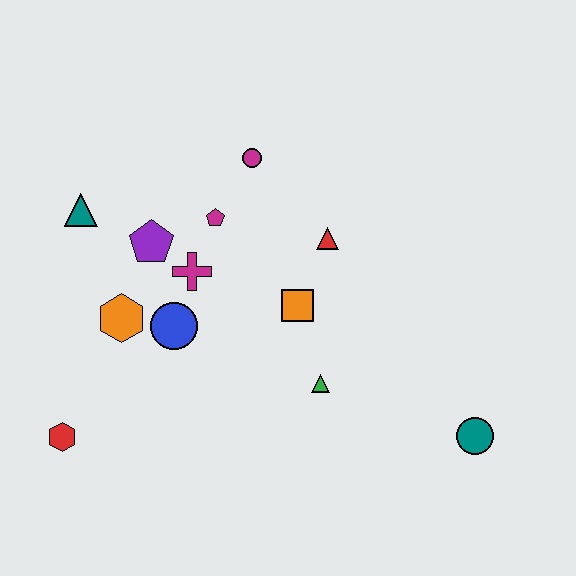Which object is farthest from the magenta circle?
The teal circle is farthest from the magenta circle.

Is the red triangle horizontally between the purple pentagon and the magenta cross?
No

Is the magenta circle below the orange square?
No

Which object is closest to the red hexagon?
The orange hexagon is closest to the red hexagon.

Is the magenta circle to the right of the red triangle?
No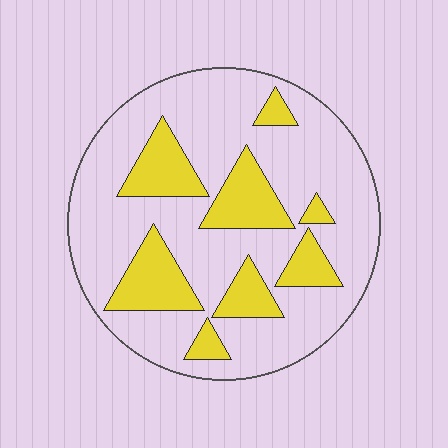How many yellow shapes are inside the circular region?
8.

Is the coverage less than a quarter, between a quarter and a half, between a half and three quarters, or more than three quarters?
Between a quarter and a half.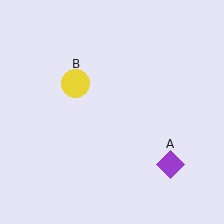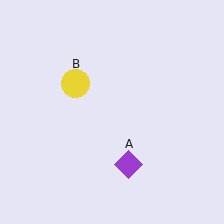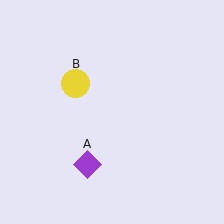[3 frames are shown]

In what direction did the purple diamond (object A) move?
The purple diamond (object A) moved left.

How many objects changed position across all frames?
1 object changed position: purple diamond (object A).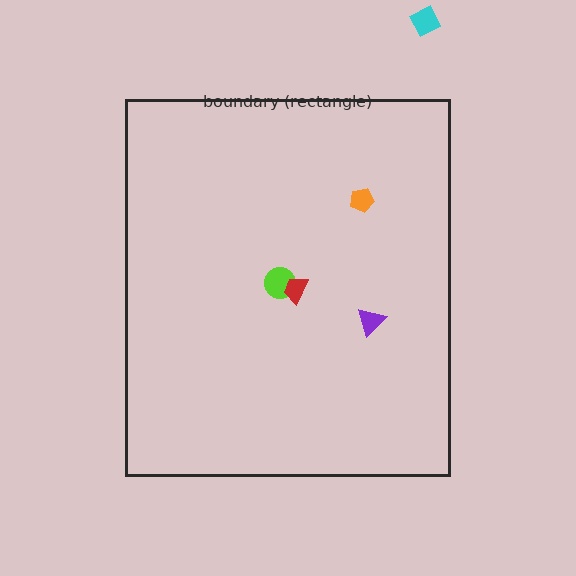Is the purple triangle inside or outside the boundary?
Inside.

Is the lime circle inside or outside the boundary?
Inside.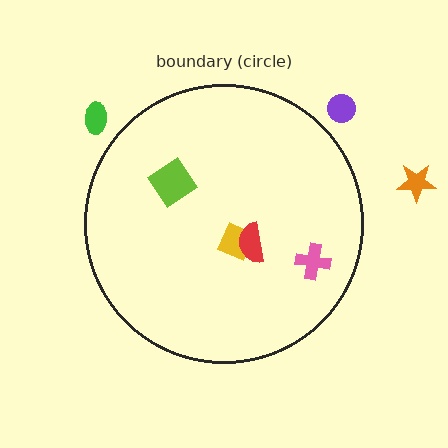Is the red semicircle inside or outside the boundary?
Inside.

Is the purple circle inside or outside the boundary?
Outside.